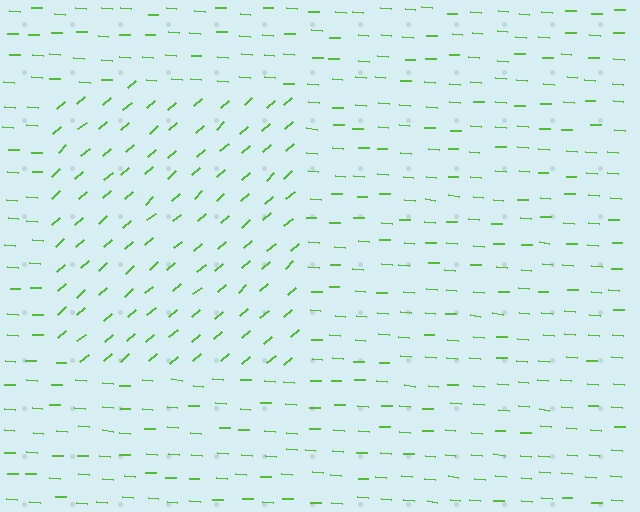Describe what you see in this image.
The image is filled with small lime line segments. A rectangle region in the image has lines oriented differently from the surrounding lines, creating a visible texture boundary.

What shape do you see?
I see a rectangle.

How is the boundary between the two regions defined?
The boundary is defined purely by a change in line orientation (approximately 45 degrees difference). All lines are the same color and thickness.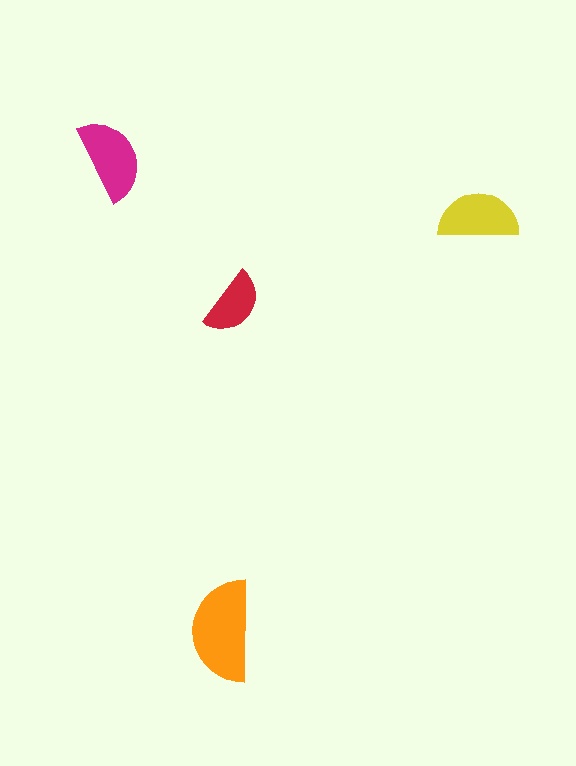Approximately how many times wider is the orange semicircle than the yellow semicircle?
About 1.5 times wider.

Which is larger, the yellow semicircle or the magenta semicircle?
The magenta one.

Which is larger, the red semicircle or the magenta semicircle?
The magenta one.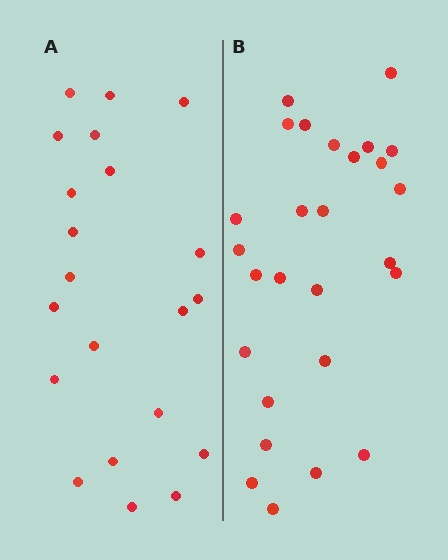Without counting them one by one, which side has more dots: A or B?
Region B (the right region) has more dots.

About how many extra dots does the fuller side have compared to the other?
Region B has about 6 more dots than region A.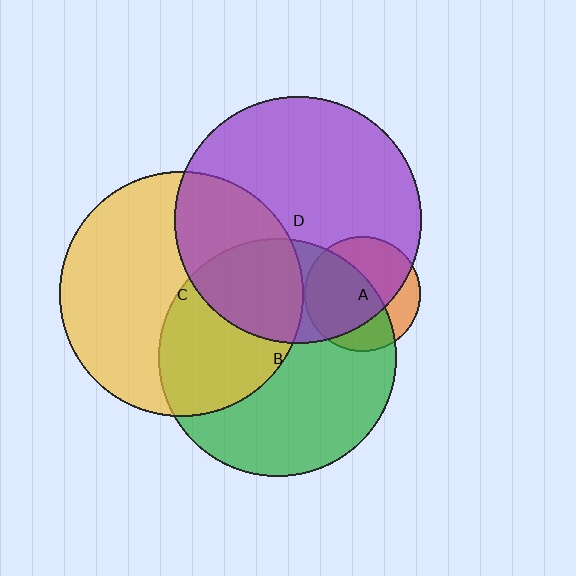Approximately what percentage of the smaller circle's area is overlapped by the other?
Approximately 35%.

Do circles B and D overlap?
Yes.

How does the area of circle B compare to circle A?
Approximately 4.3 times.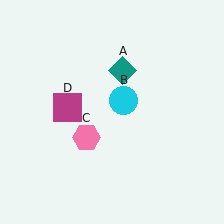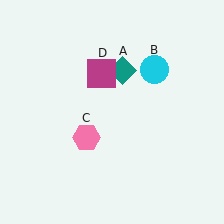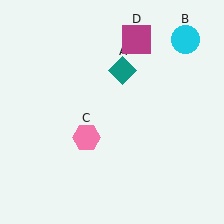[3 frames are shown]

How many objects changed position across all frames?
2 objects changed position: cyan circle (object B), magenta square (object D).